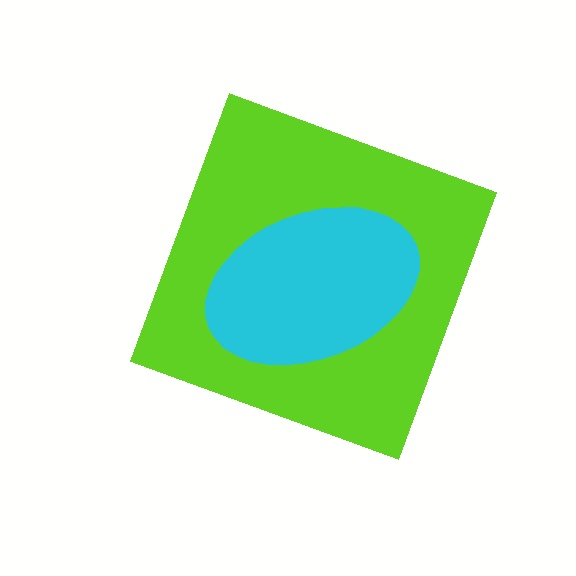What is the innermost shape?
The cyan ellipse.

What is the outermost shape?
The lime diamond.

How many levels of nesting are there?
2.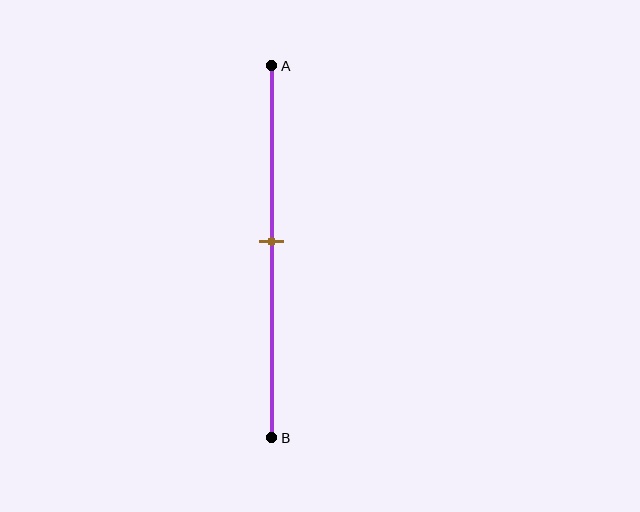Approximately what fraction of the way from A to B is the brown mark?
The brown mark is approximately 45% of the way from A to B.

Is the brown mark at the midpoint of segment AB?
Yes, the mark is approximately at the midpoint.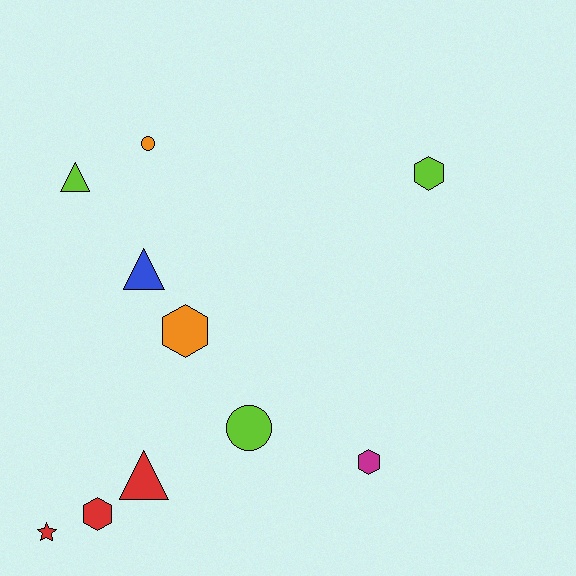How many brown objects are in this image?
There are no brown objects.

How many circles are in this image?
There are 2 circles.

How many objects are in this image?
There are 10 objects.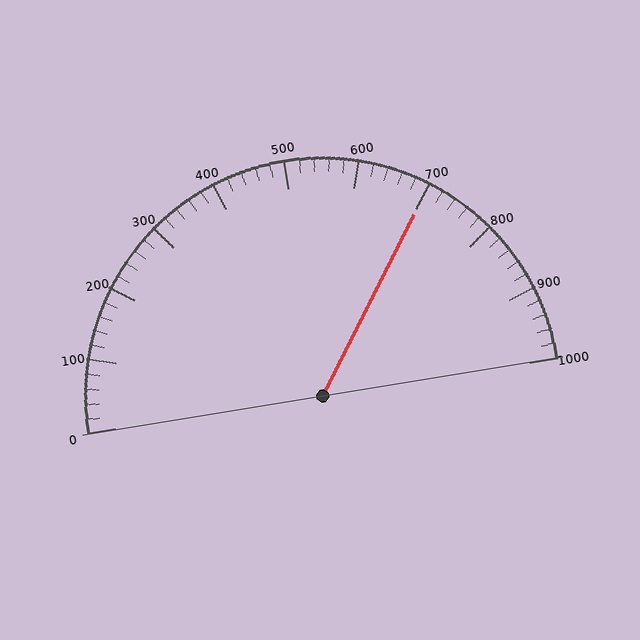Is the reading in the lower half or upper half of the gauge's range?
The reading is in the upper half of the range (0 to 1000).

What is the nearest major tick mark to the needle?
The nearest major tick mark is 700.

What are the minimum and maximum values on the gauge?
The gauge ranges from 0 to 1000.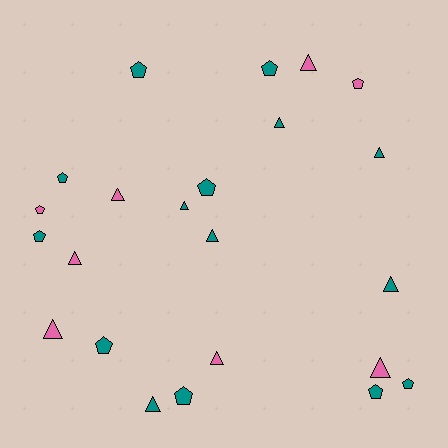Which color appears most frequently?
Teal, with 15 objects.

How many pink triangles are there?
There are 6 pink triangles.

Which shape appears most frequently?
Triangle, with 12 objects.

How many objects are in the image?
There are 23 objects.